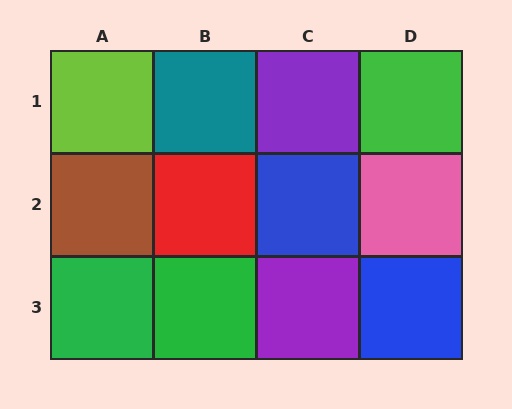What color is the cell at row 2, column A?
Brown.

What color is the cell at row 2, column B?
Red.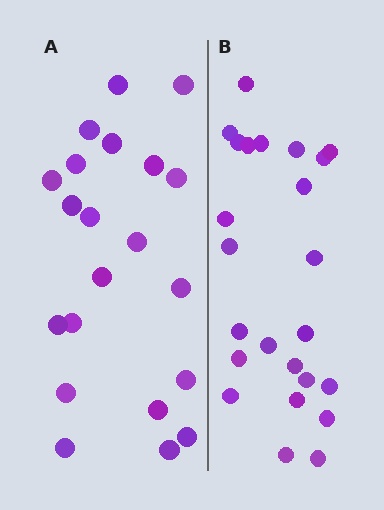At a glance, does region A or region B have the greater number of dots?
Region B (the right region) has more dots.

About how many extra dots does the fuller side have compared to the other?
Region B has just a few more — roughly 2 or 3 more dots than region A.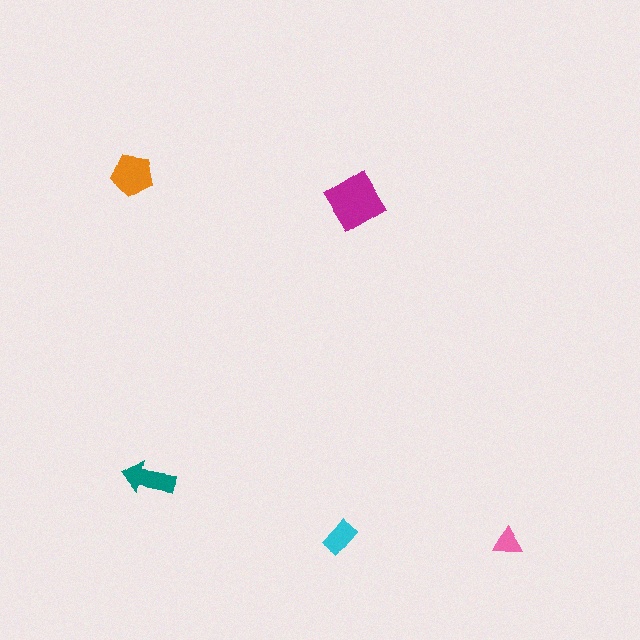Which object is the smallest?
The pink triangle.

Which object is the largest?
The magenta diamond.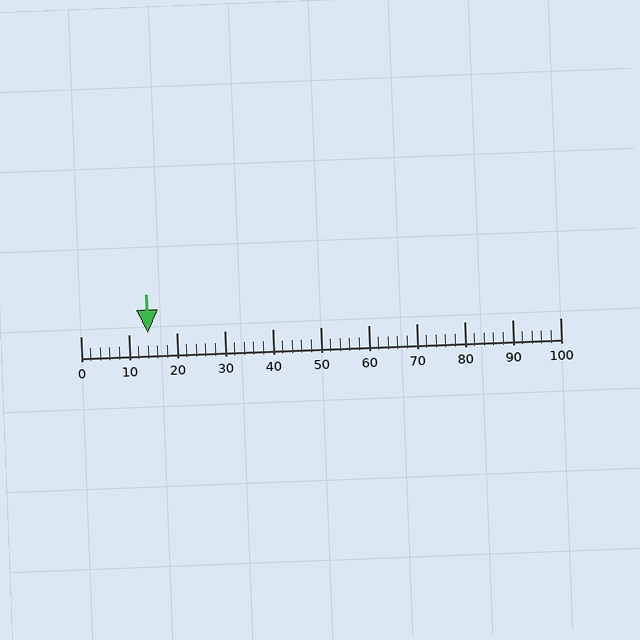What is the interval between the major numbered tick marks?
The major tick marks are spaced 10 units apart.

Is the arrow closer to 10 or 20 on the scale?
The arrow is closer to 10.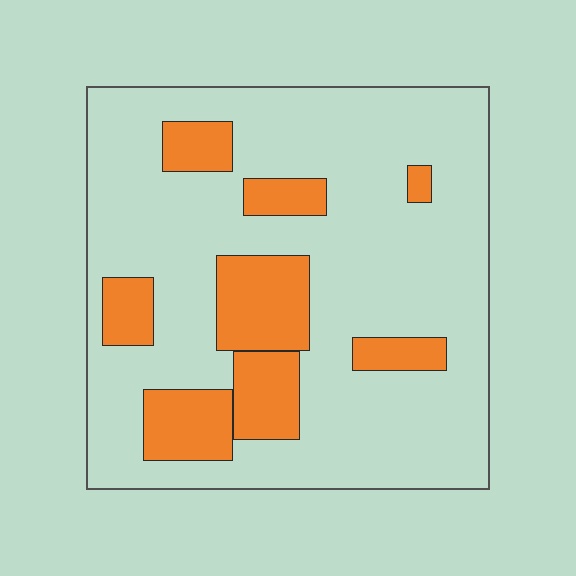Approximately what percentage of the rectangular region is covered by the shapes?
Approximately 20%.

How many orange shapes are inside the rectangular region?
8.